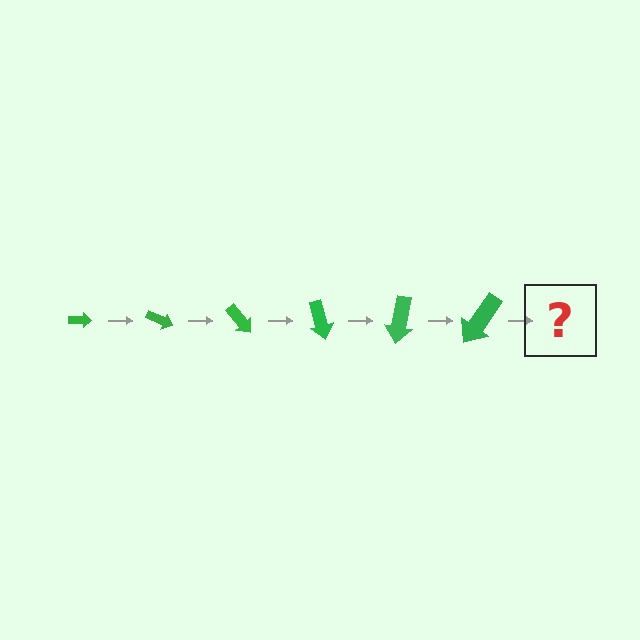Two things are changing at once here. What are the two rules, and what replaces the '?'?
The two rules are that the arrow grows larger each step and it rotates 25 degrees each step. The '?' should be an arrow, larger than the previous one and rotated 150 degrees from the start.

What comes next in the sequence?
The next element should be an arrow, larger than the previous one and rotated 150 degrees from the start.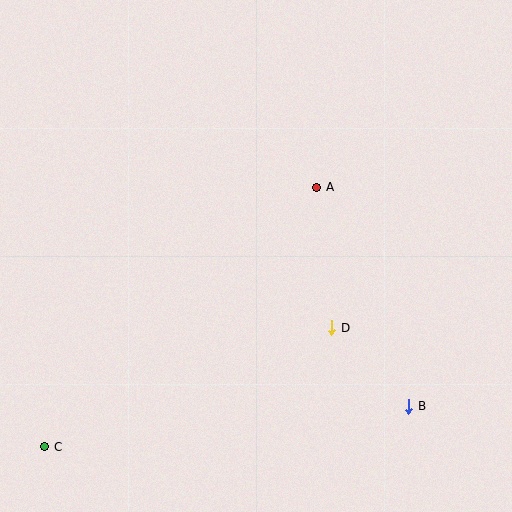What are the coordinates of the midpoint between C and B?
The midpoint between C and B is at (227, 427).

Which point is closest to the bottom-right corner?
Point B is closest to the bottom-right corner.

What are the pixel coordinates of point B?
Point B is at (409, 407).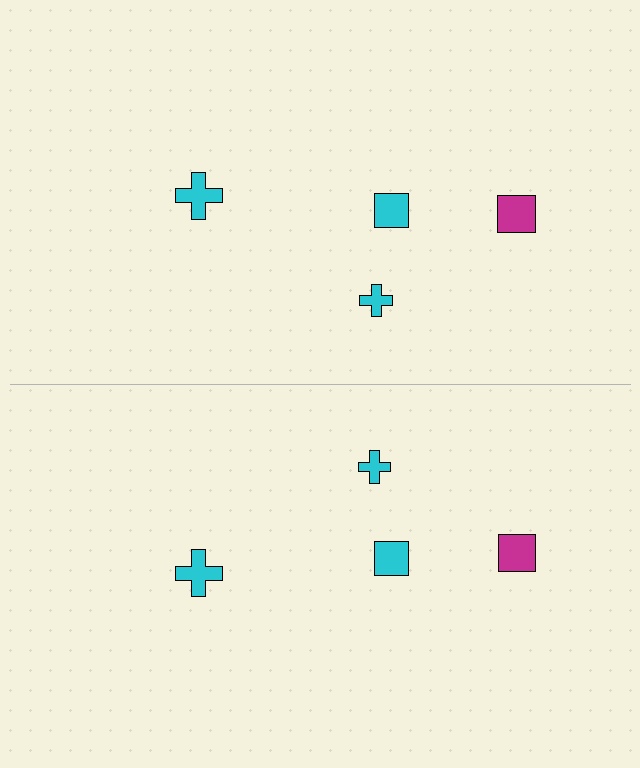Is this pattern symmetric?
Yes, this pattern has bilateral (reflection) symmetry.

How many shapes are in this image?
There are 8 shapes in this image.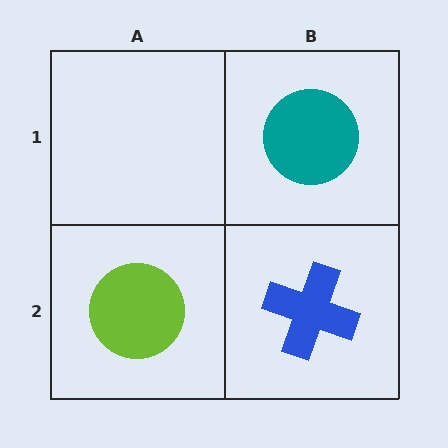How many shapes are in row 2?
2 shapes.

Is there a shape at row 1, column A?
No, that cell is empty.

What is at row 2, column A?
A lime circle.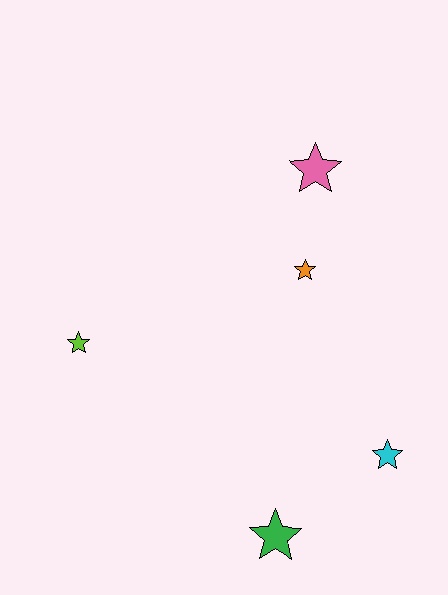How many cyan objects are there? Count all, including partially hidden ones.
There is 1 cyan object.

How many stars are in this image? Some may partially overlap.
There are 5 stars.